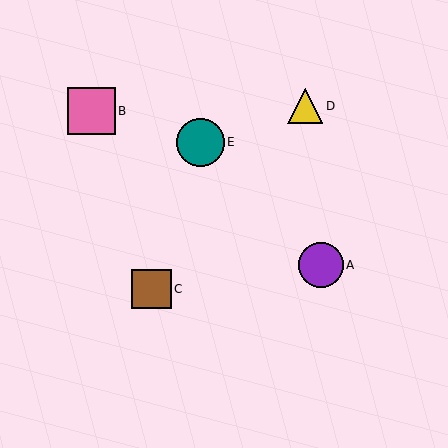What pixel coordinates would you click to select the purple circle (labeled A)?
Click at (321, 265) to select the purple circle A.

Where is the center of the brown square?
The center of the brown square is at (152, 289).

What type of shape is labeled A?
Shape A is a purple circle.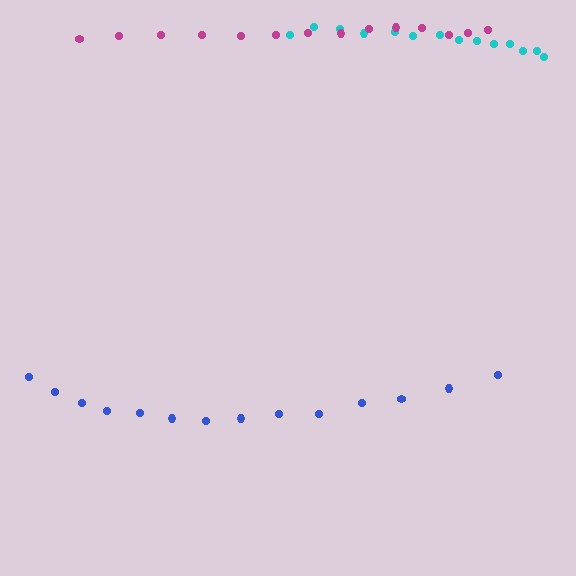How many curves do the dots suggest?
There are 3 distinct paths.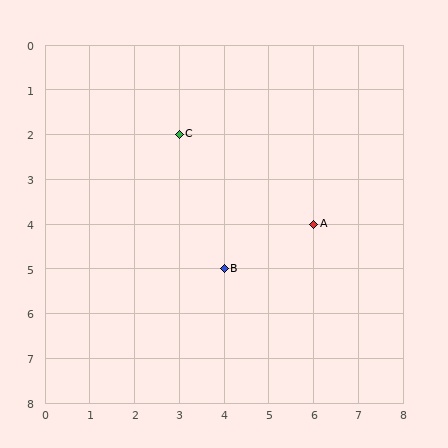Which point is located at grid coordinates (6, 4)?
Point A is at (6, 4).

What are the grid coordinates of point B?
Point B is at grid coordinates (4, 5).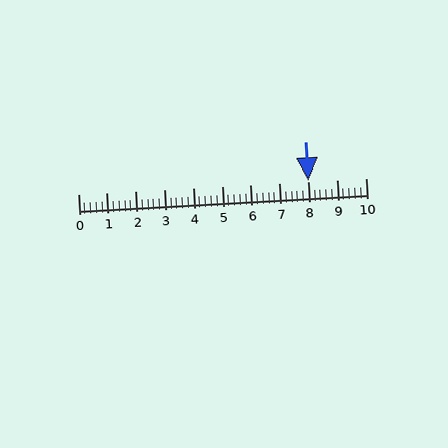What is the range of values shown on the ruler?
The ruler shows values from 0 to 10.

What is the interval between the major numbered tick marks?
The major tick marks are spaced 1 units apart.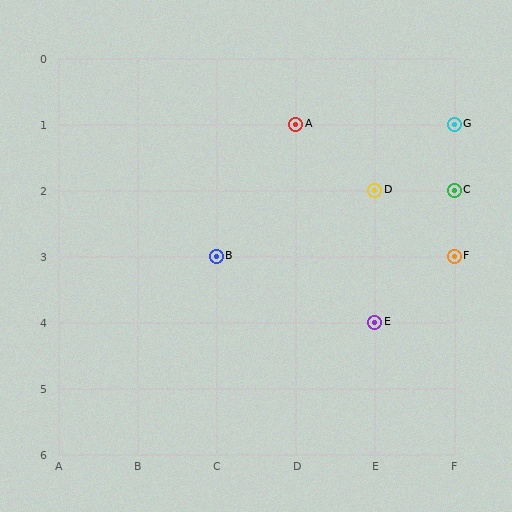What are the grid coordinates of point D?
Point D is at grid coordinates (E, 2).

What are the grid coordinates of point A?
Point A is at grid coordinates (D, 1).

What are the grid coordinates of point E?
Point E is at grid coordinates (E, 4).